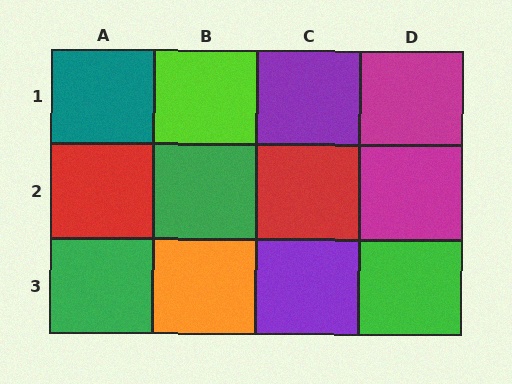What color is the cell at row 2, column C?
Red.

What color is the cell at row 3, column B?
Orange.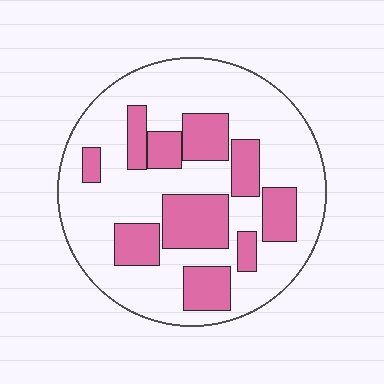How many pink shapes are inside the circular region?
10.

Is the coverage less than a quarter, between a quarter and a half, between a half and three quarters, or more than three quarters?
Between a quarter and a half.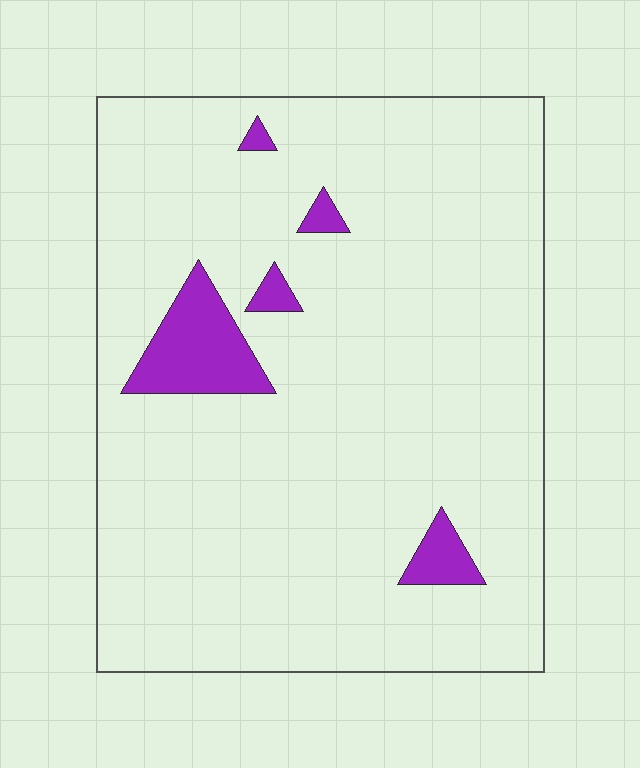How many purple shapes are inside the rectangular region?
5.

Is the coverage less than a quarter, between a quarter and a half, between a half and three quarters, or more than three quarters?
Less than a quarter.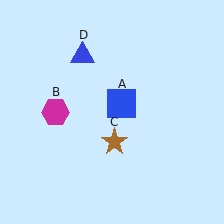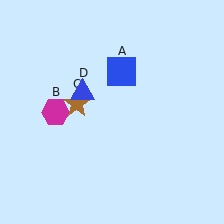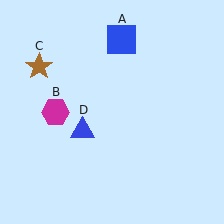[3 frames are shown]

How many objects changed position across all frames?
3 objects changed position: blue square (object A), brown star (object C), blue triangle (object D).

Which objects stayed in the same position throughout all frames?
Magenta hexagon (object B) remained stationary.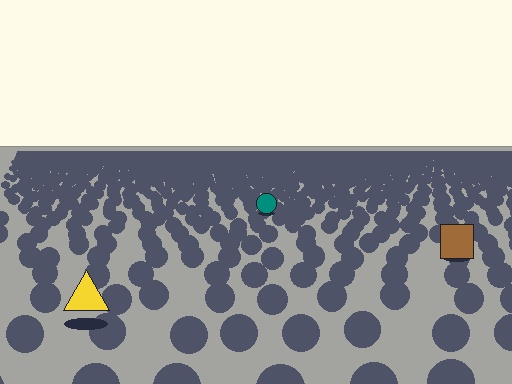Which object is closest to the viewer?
The yellow triangle is closest. The texture marks near it are larger and more spread out.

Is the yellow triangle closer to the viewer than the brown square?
Yes. The yellow triangle is closer — you can tell from the texture gradient: the ground texture is coarser near it.